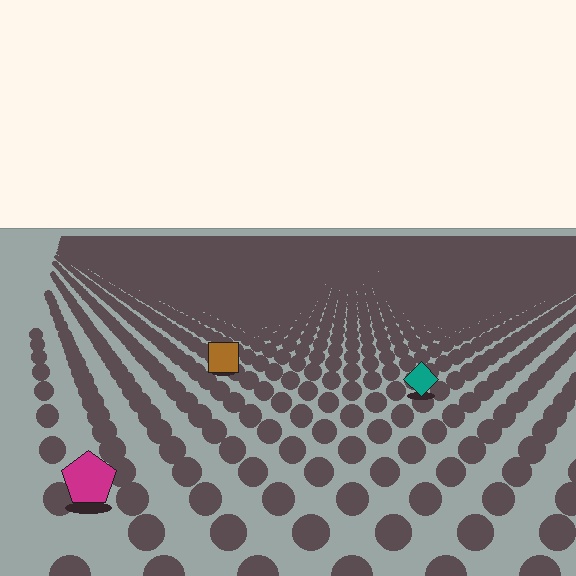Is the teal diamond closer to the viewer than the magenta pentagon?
No. The magenta pentagon is closer — you can tell from the texture gradient: the ground texture is coarser near it.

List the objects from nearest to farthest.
From nearest to farthest: the magenta pentagon, the teal diamond, the brown square.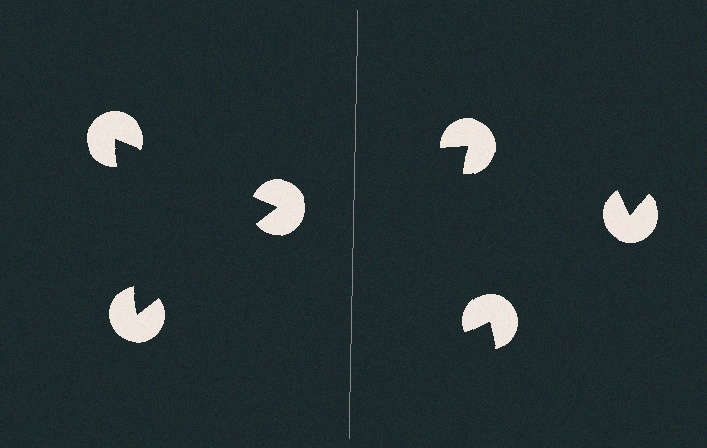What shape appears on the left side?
An illusory triangle.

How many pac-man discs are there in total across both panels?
6 — 3 on each side.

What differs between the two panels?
The pac-man discs are positioned identically on both sides; only the wedge orientations differ. On the left they align to a triangle; on the right they are misaligned.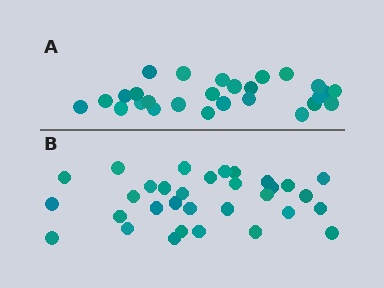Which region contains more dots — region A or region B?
Region B (the bottom region) has more dots.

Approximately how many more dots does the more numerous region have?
Region B has about 5 more dots than region A.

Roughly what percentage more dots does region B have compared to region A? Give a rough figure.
About 20% more.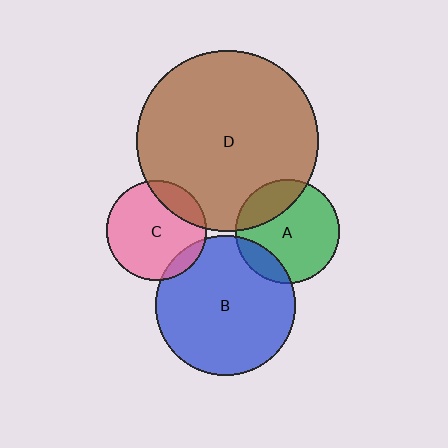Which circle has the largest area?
Circle D (brown).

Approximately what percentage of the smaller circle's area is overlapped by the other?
Approximately 10%.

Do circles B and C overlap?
Yes.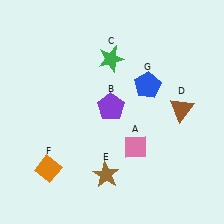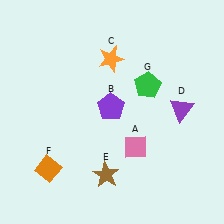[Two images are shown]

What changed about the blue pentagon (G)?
In Image 1, G is blue. In Image 2, it changed to green.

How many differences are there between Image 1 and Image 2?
There are 3 differences between the two images.